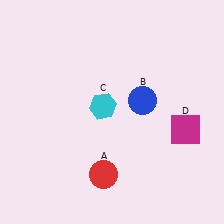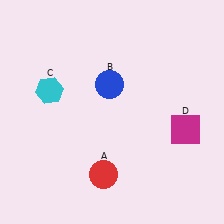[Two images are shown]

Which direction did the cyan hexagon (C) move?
The cyan hexagon (C) moved left.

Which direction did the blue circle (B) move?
The blue circle (B) moved left.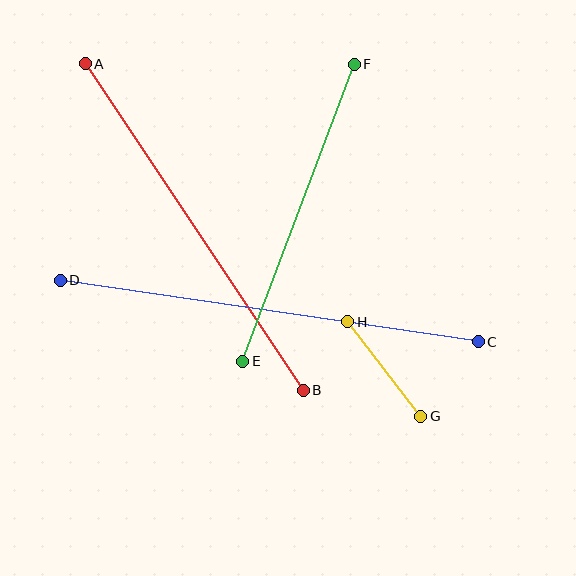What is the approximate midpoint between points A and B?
The midpoint is at approximately (194, 227) pixels.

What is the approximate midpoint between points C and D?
The midpoint is at approximately (269, 311) pixels.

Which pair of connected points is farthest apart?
Points C and D are farthest apart.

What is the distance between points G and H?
The distance is approximately 120 pixels.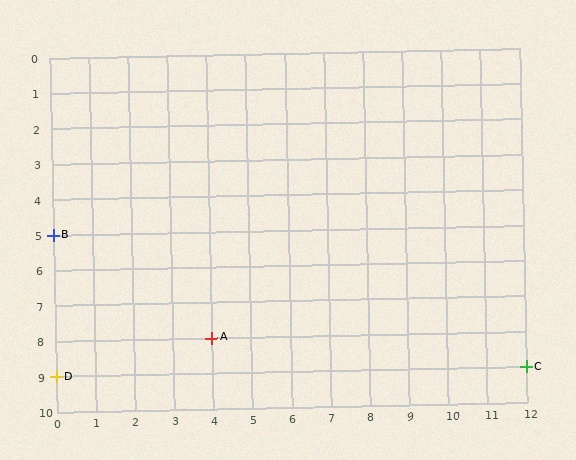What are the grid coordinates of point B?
Point B is at grid coordinates (0, 5).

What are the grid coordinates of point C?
Point C is at grid coordinates (12, 9).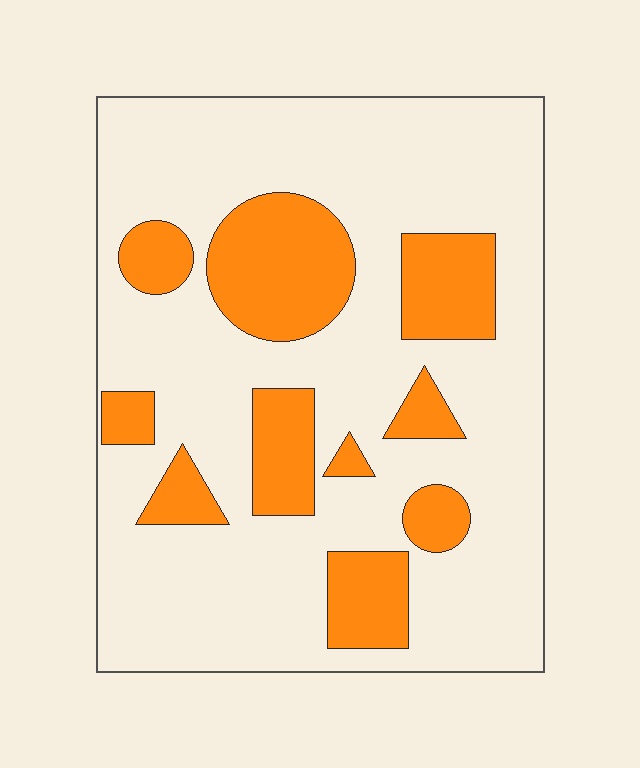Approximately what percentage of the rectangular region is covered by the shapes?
Approximately 25%.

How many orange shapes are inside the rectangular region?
10.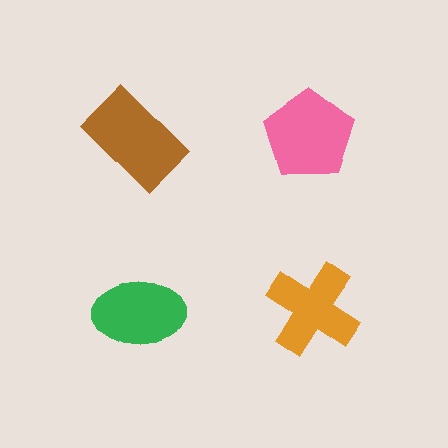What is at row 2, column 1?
A green ellipse.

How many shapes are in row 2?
2 shapes.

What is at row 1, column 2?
A pink pentagon.